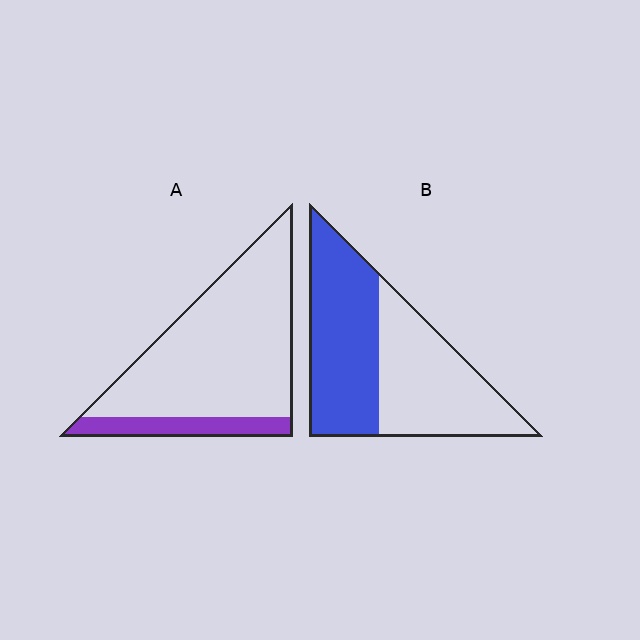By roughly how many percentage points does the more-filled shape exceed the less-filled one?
By roughly 35 percentage points (B over A).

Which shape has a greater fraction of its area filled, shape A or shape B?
Shape B.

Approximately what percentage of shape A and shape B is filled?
A is approximately 15% and B is approximately 50%.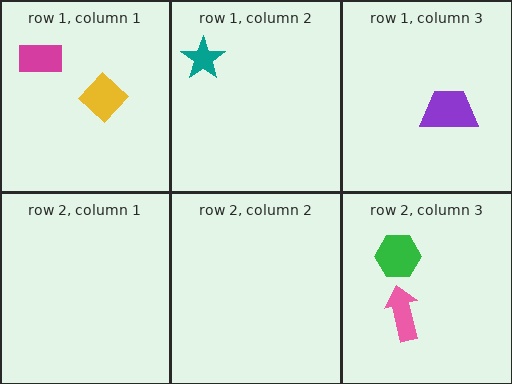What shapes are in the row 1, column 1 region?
The magenta rectangle, the yellow diamond.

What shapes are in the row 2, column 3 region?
The pink arrow, the green hexagon.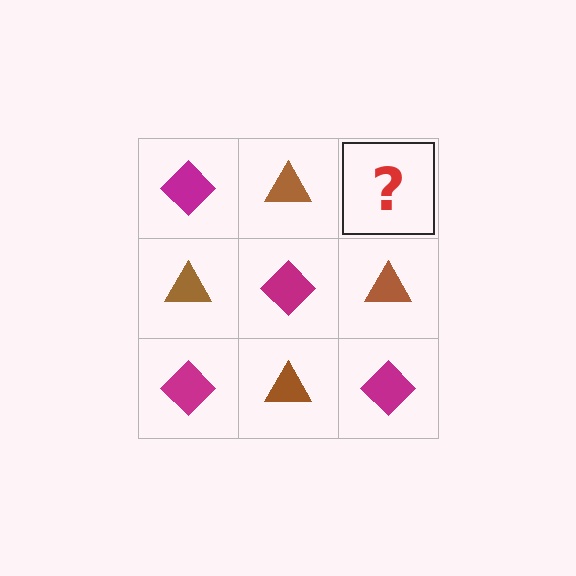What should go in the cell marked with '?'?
The missing cell should contain a magenta diamond.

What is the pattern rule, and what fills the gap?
The rule is that it alternates magenta diamond and brown triangle in a checkerboard pattern. The gap should be filled with a magenta diamond.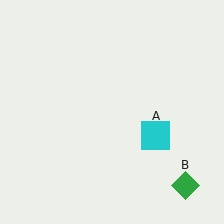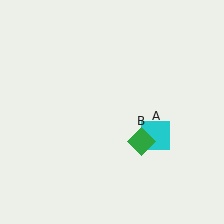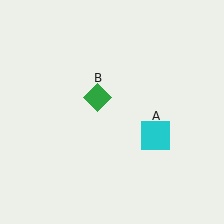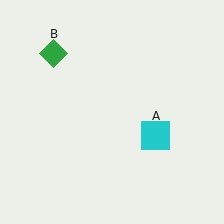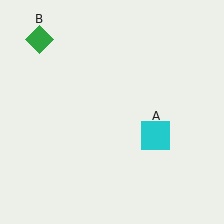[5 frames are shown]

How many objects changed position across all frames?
1 object changed position: green diamond (object B).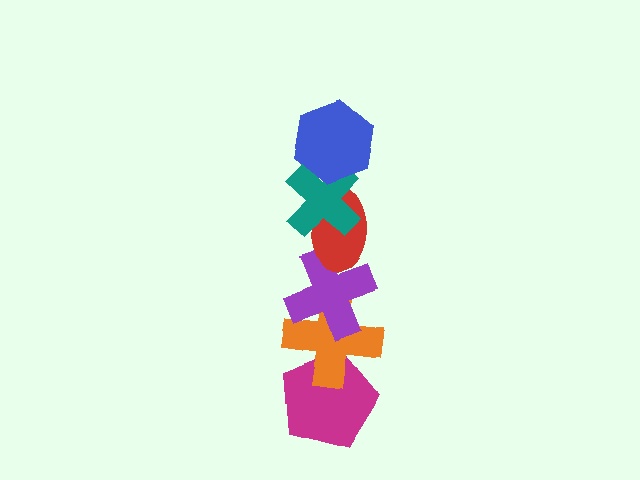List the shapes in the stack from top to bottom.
From top to bottom: the blue hexagon, the teal cross, the red ellipse, the purple cross, the orange cross, the magenta pentagon.